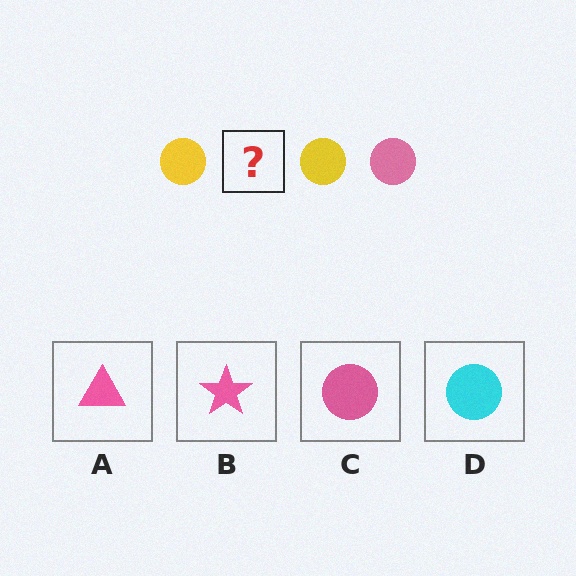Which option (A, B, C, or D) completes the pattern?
C.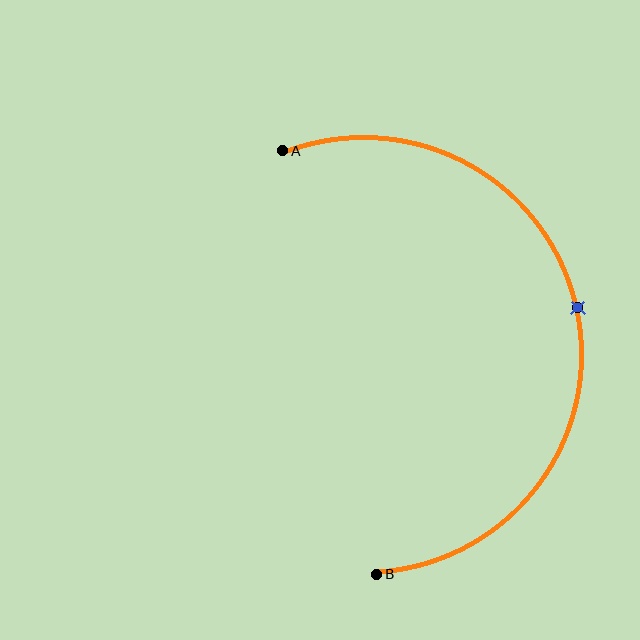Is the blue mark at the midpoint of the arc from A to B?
Yes. The blue mark lies on the arc at equal arc-length from both A and B — it is the arc midpoint.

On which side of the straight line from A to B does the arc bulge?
The arc bulges to the right of the straight line connecting A and B.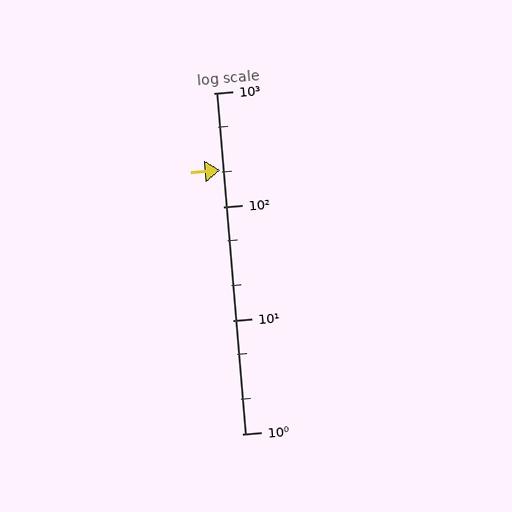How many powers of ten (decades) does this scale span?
The scale spans 3 decades, from 1 to 1000.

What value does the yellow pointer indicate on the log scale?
The pointer indicates approximately 210.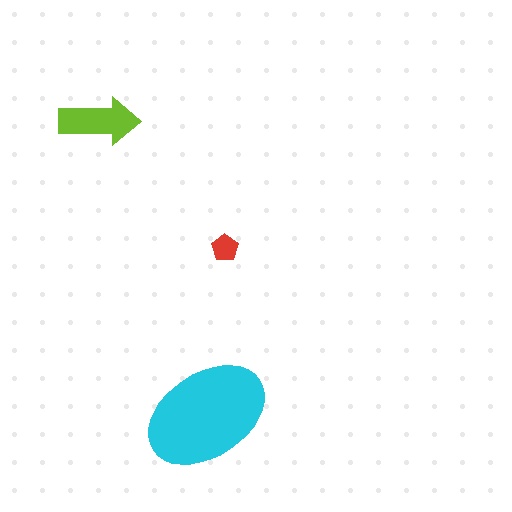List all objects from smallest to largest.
The red pentagon, the lime arrow, the cyan ellipse.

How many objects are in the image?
There are 3 objects in the image.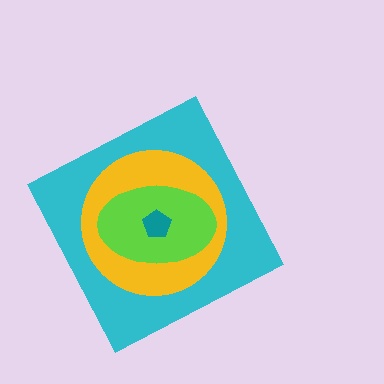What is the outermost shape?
The cyan diamond.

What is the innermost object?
The teal pentagon.